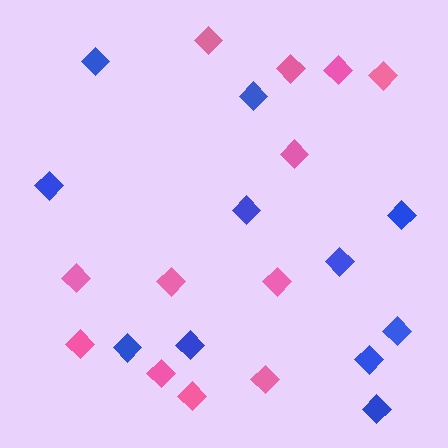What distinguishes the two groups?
There are 2 groups: one group of pink diamonds (12) and one group of blue diamonds (11).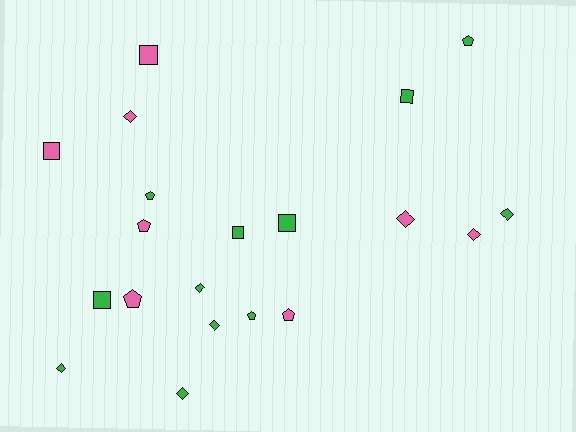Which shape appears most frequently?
Diamond, with 8 objects.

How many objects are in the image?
There are 20 objects.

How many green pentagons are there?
There are 3 green pentagons.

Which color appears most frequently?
Green, with 12 objects.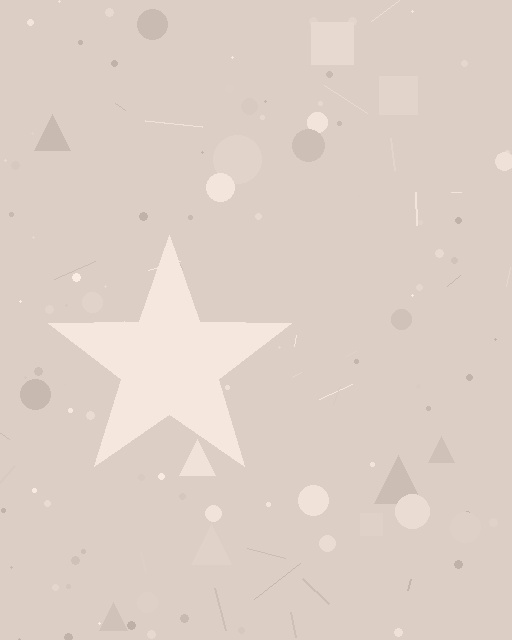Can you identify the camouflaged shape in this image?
The camouflaged shape is a star.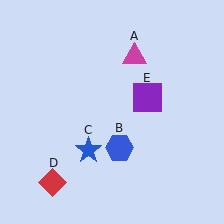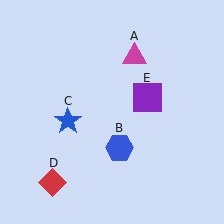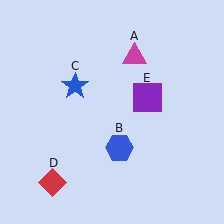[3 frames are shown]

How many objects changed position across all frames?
1 object changed position: blue star (object C).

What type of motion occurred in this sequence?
The blue star (object C) rotated clockwise around the center of the scene.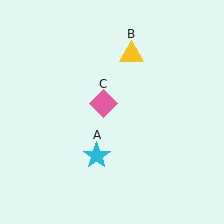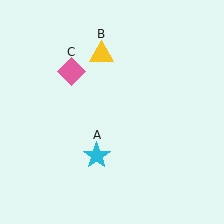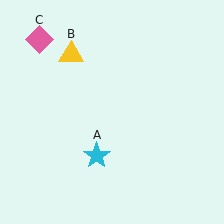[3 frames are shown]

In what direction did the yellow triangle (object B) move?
The yellow triangle (object B) moved left.